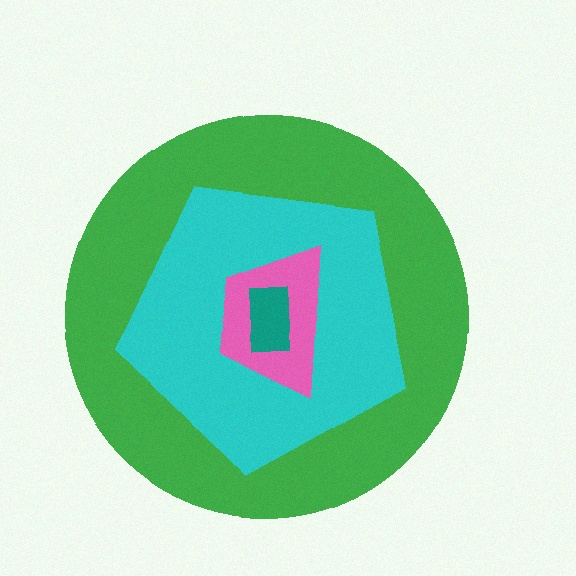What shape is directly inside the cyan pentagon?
The pink trapezoid.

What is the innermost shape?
The teal rectangle.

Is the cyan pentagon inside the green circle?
Yes.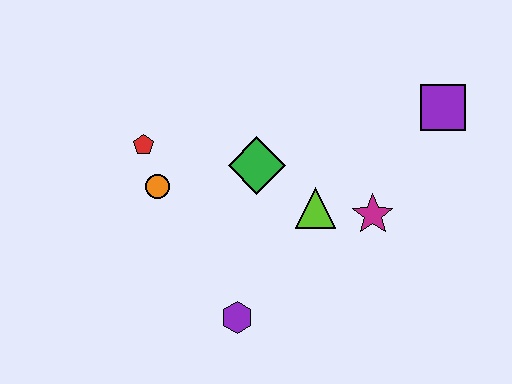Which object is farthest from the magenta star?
The red pentagon is farthest from the magenta star.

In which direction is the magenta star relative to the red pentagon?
The magenta star is to the right of the red pentagon.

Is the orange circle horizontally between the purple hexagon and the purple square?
No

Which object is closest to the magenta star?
The lime triangle is closest to the magenta star.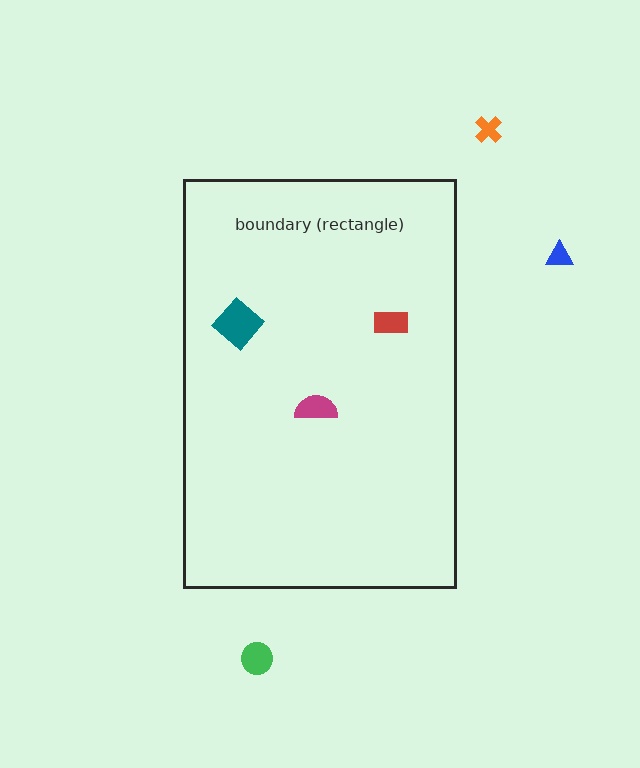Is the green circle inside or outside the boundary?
Outside.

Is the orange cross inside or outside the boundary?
Outside.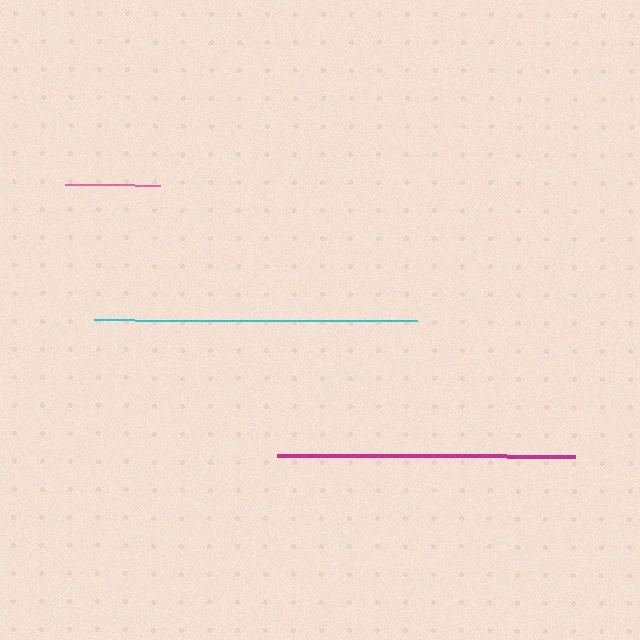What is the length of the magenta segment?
The magenta segment is approximately 298 pixels long.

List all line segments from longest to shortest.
From longest to shortest: cyan, magenta, pink.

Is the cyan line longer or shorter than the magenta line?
The cyan line is longer than the magenta line.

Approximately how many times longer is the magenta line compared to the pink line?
The magenta line is approximately 3.1 times the length of the pink line.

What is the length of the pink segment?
The pink segment is approximately 96 pixels long.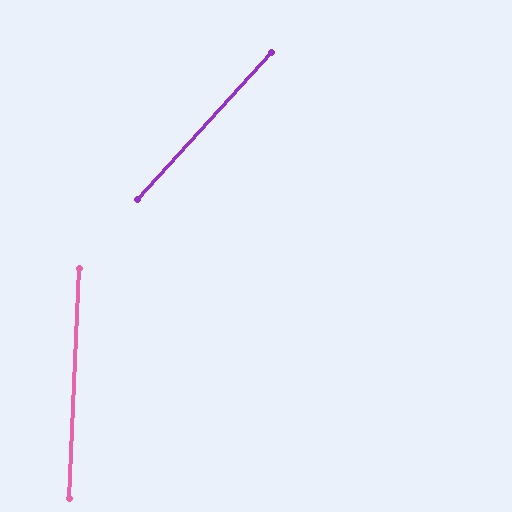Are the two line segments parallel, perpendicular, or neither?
Neither parallel nor perpendicular — they differ by about 40°.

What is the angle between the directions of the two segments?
Approximately 40 degrees.